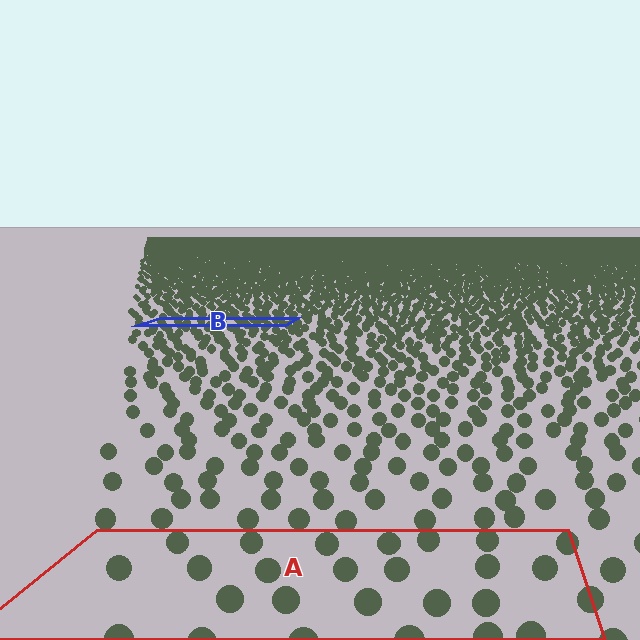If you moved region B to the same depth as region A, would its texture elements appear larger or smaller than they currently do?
They would appear larger. At a closer depth, the same texture elements are projected at a bigger on-screen size.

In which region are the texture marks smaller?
The texture marks are smaller in region B, because it is farther away.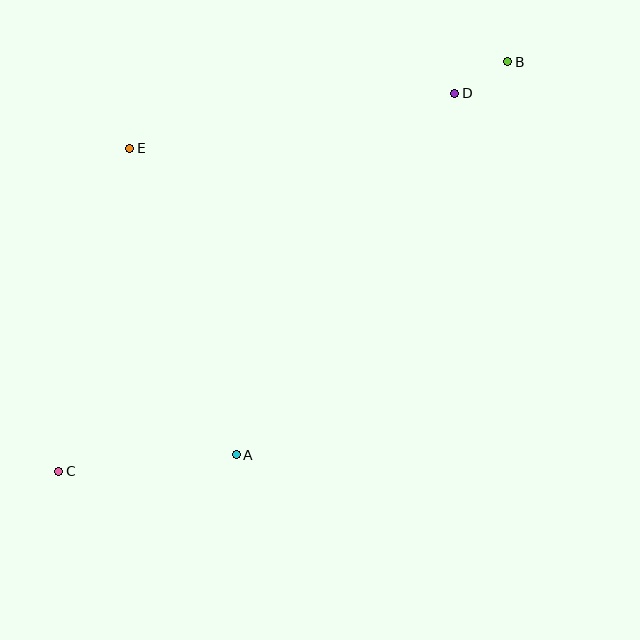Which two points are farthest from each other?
Points B and C are farthest from each other.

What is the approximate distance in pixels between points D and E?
The distance between D and E is approximately 330 pixels.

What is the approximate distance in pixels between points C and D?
The distance between C and D is approximately 547 pixels.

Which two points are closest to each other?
Points B and D are closest to each other.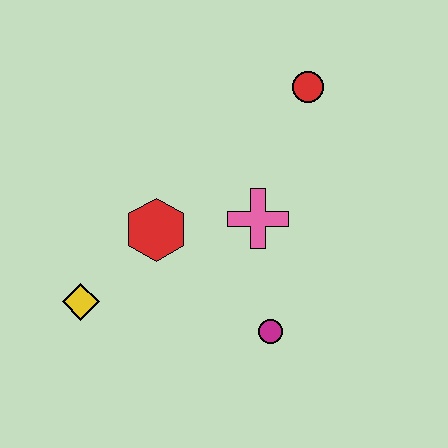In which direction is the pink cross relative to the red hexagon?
The pink cross is to the right of the red hexagon.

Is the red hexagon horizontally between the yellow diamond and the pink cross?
Yes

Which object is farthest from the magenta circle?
The red circle is farthest from the magenta circle.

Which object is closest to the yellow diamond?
The red hexagon is closest to the yellow diamond.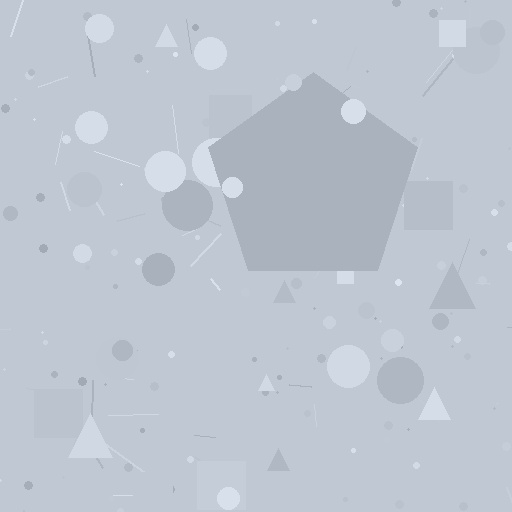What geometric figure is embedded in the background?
A pentagon is embedded in the background.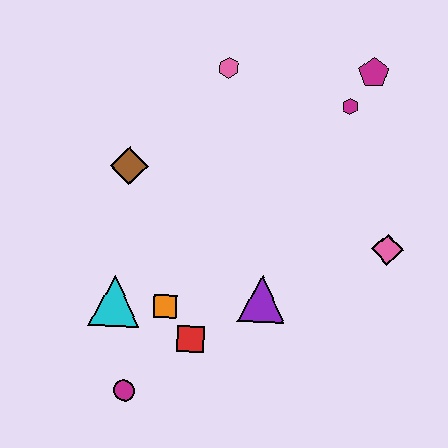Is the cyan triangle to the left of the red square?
Yes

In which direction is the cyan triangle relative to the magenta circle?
The cyan triangle is above the magenta circle.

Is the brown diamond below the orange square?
No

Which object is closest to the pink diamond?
The purple triangle is closest to the pink diamond.